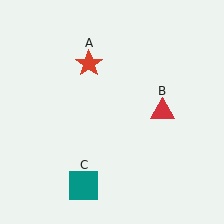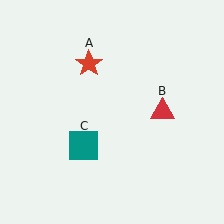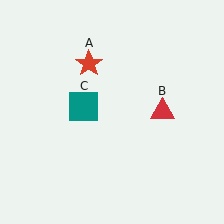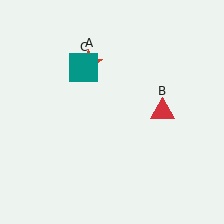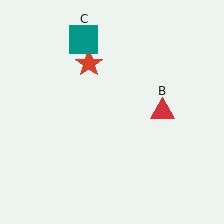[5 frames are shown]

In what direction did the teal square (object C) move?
The teal square (object C) moved up.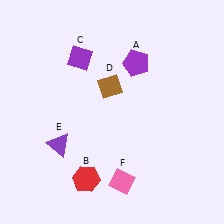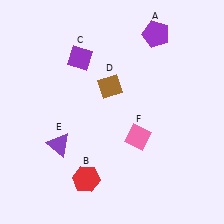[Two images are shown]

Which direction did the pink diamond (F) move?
The pink diamond (F) moved up.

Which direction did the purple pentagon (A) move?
The purple pentagon (A) moved up.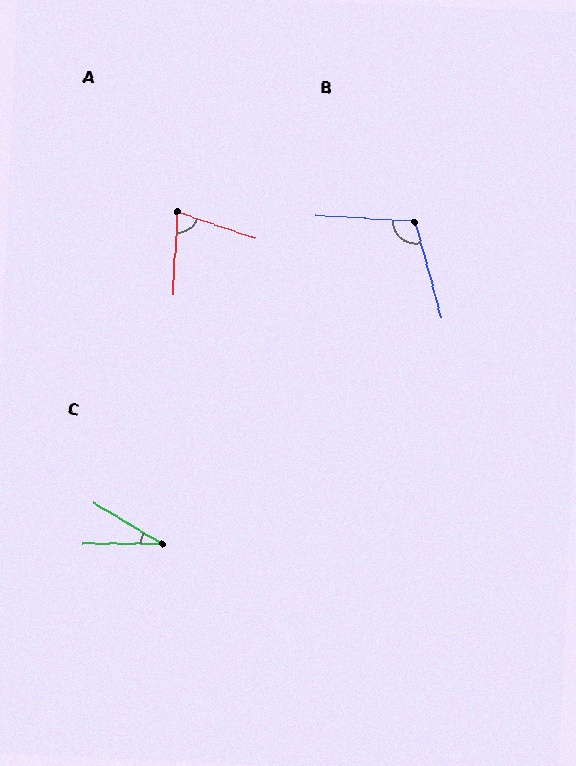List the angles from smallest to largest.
C (30°), A (74°), B (109°).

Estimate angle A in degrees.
Approximately 74 degrees.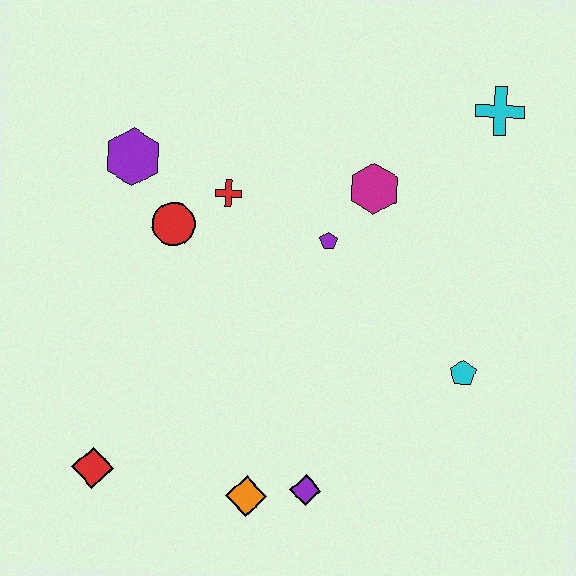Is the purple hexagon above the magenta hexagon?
Yes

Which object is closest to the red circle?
The red cross is closest to the red circle.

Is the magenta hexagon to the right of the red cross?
Yes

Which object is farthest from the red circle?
The cyan cross is farthest from the red circle.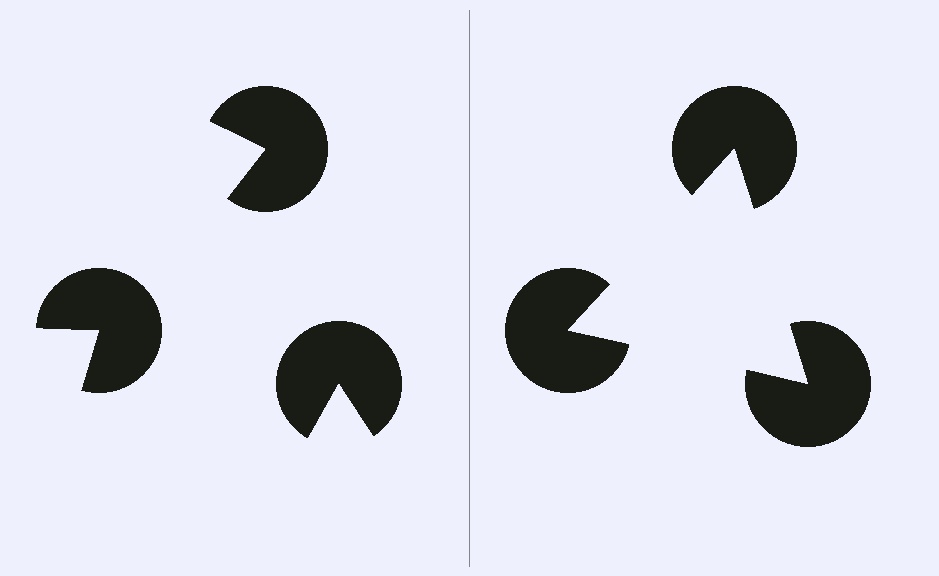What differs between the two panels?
The pac-man discs are positioned identically on both sides; only the wedge orientations differ. On the right they align to a triangle; on the left they are misaligned.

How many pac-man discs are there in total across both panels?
6 — 3 on each side.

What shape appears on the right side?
An illusory triangle.